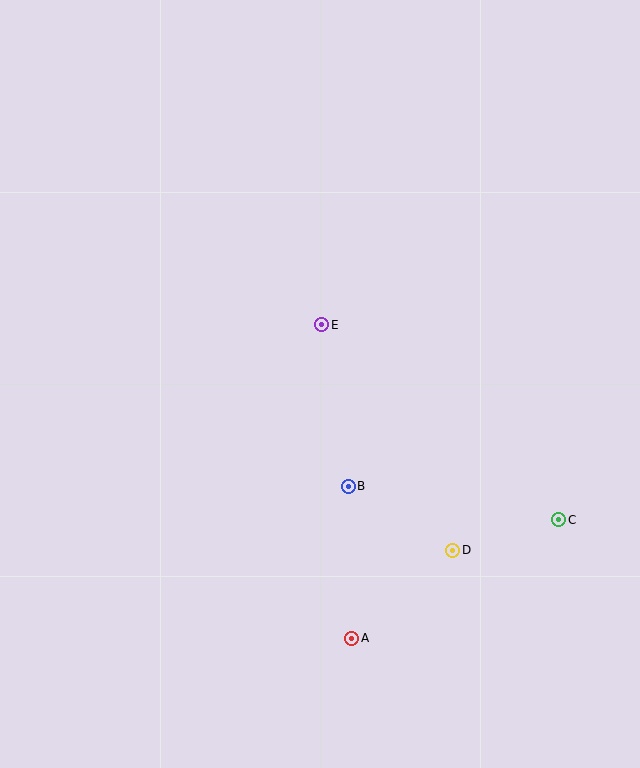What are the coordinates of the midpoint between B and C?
The midpoint between B and C is at (453, 503).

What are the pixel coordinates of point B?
Point B is at (348, 486).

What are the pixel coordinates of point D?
Point D is at (453, 551).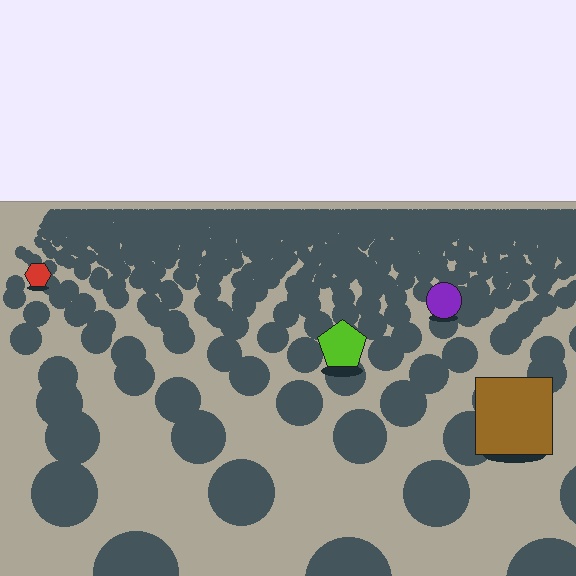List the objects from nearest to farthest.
From nearest to farthest: the brown square, the lime pentagon, the purple circle, the red hexagon.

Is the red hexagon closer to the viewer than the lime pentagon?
No. The lime pentagon is closer — you can tell from the texture gradient: the ground texture is coarser near it.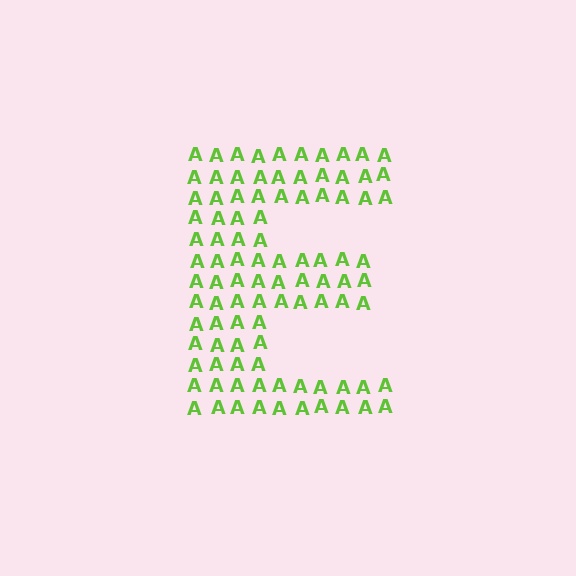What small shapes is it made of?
It is made of small letter A's.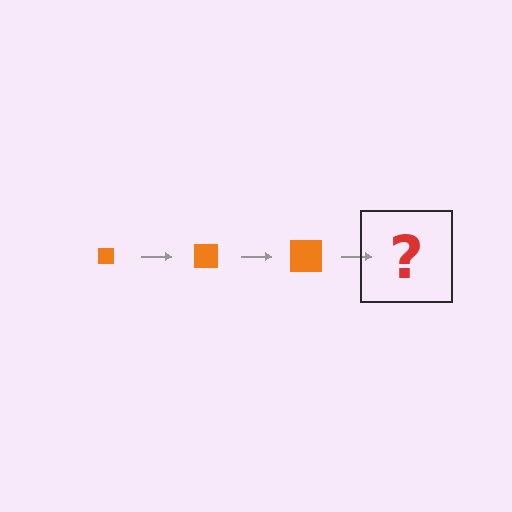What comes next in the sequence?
The next element should be an orange square, larger than the previous one.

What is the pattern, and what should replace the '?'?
The pattern is that the square gets progressively larger each step. The '?' should be an orange square, larger than the previous one.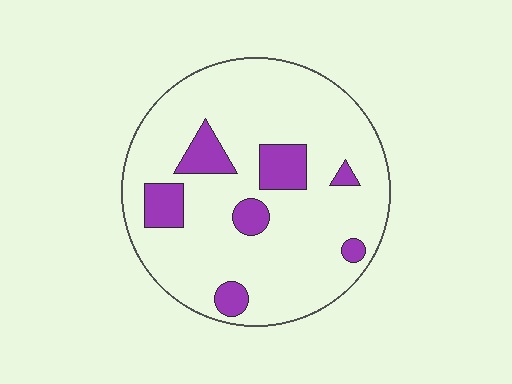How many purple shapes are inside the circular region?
7.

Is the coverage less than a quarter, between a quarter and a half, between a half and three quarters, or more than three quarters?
Less than a quarter.